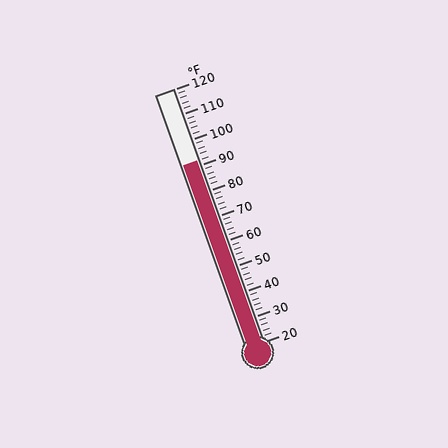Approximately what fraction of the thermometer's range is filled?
The thermometer is filled to approximately 70% of its range.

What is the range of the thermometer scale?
The thermometer scale ranges from 20°F to 120°F.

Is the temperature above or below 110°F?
The temperature is below 110°F.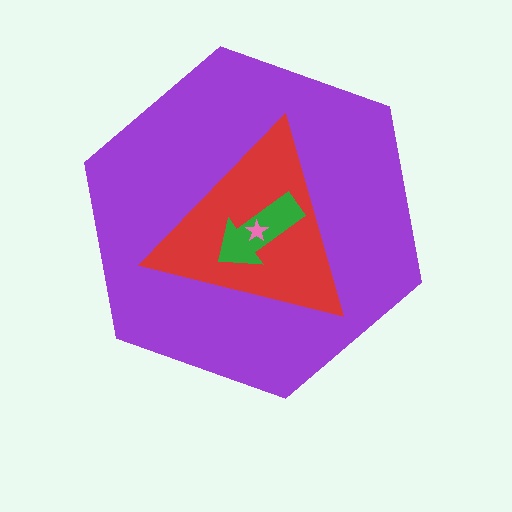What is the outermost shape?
The purple hexagon.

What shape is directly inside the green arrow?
The pink star.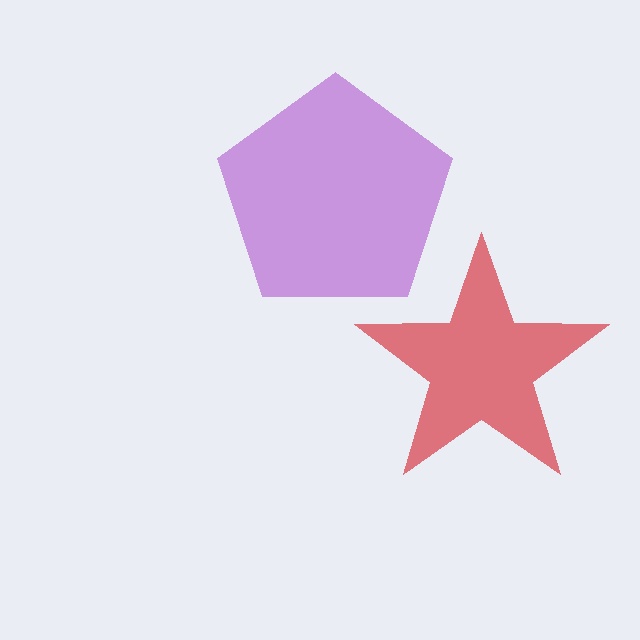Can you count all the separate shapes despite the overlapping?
Yes, there are 2 separate shapes.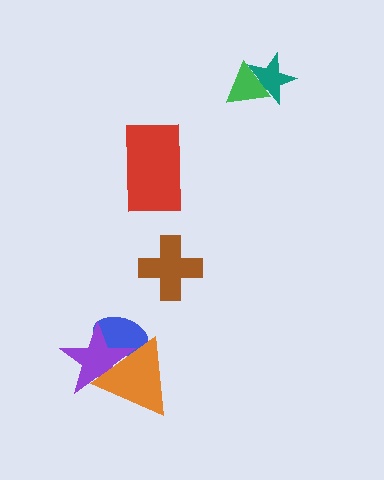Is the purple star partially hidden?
Yes, it is partially covered by another shape.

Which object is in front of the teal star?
The green triangle is in front of the teal star.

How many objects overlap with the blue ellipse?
2 objects overlap with the blue ellipse.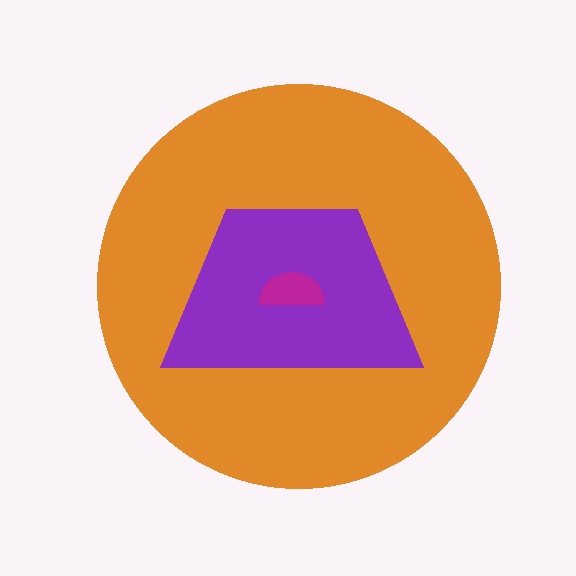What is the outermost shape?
The orange circle.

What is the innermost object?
The magenta semicircle.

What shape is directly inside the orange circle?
The purple trapezoid.